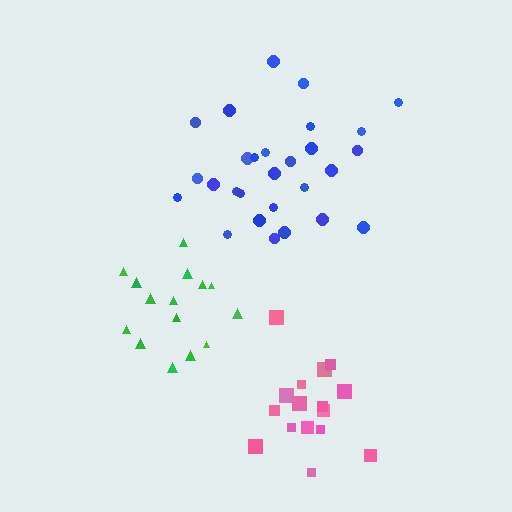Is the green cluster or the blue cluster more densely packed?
Green.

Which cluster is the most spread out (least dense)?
Pink.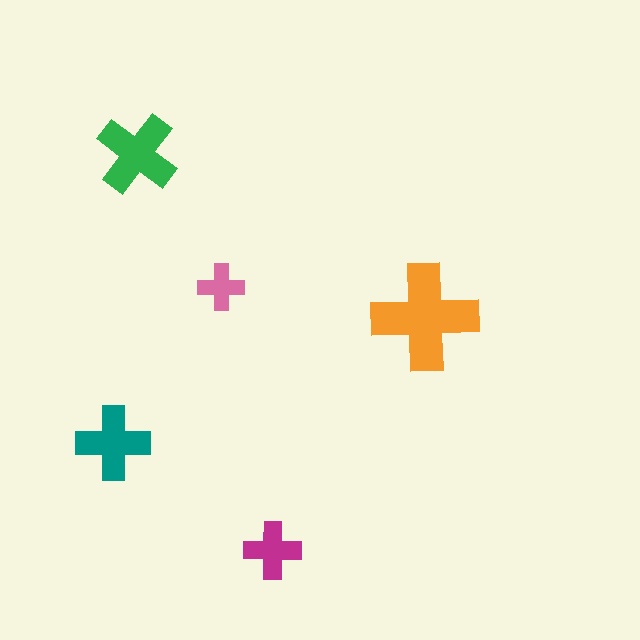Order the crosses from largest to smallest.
the orange one, the green one, the teal one, the magenta one, the pink one.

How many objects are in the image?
There are 5 objects in the image.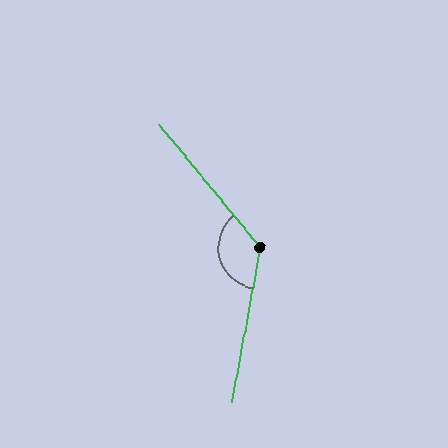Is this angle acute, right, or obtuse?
It is obtuse.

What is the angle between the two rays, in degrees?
Approximately 130 degrees.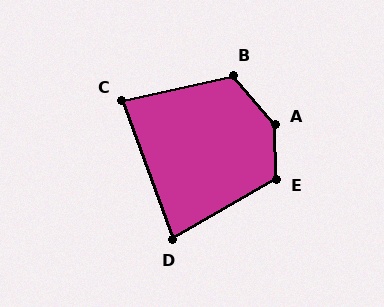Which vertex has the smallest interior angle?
D, at approximately 80 degrees.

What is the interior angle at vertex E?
Approximately 119 degrees (obtuse).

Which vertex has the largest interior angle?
A, at approximately 140 degrees.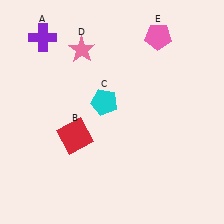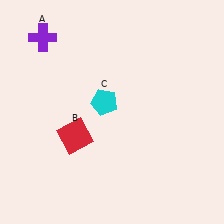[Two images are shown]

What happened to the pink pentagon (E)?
The pink pentagon (E) was removed in Image 2. It was in the top-right area of Image 1.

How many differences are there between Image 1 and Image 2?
There are 2 differences between the two images.